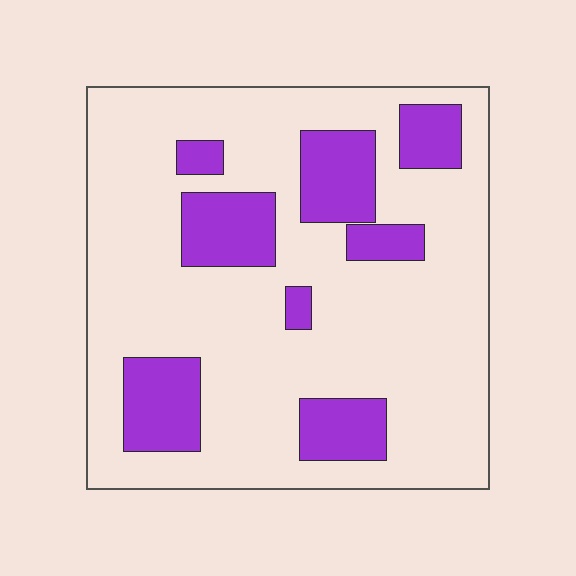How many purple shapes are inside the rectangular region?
8.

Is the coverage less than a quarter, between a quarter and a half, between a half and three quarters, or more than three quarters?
Less than a quarter.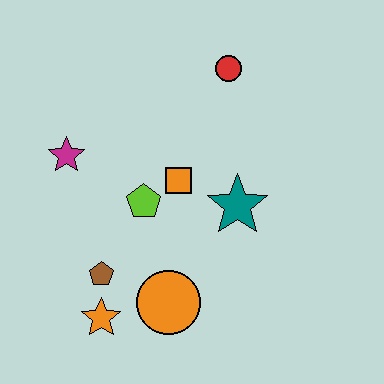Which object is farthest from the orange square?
The orange star is farthest from the orange square.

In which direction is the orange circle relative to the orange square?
The orange circle is below the orange square.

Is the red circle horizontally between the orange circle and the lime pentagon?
No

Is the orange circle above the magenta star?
No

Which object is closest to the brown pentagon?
The orange star is closest to the brown pentagon.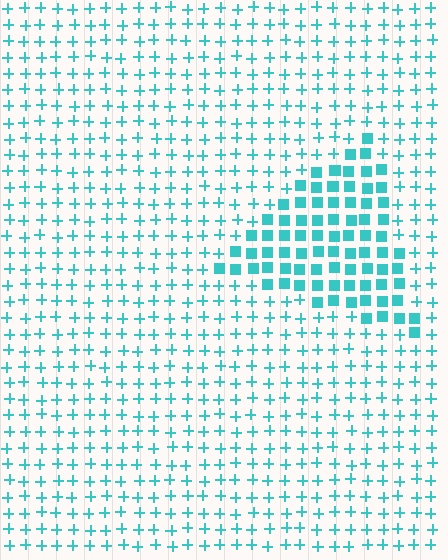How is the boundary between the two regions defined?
The boundary is defined by a change in element shape: squares inside vs. plus signs outside. All elements share the same color and spacing.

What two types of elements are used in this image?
The image uses squares inside the triangle region and plus signs outside it.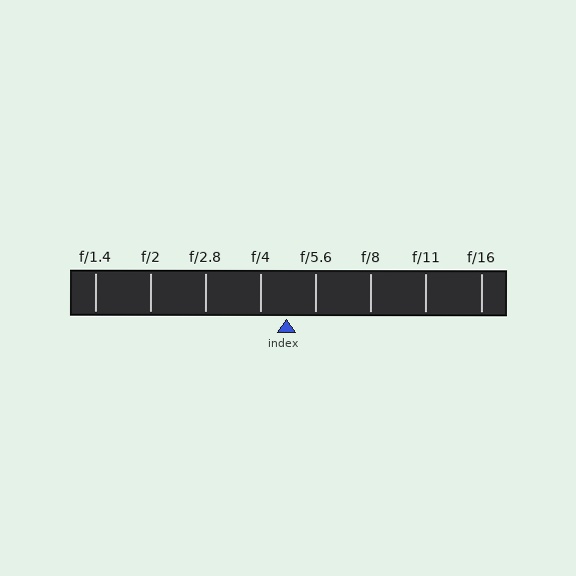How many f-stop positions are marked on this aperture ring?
There are 8 f-stop positions marked.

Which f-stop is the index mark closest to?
The index mark is closest to f/4.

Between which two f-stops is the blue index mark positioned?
The index mark is between f/4 and f/5.6.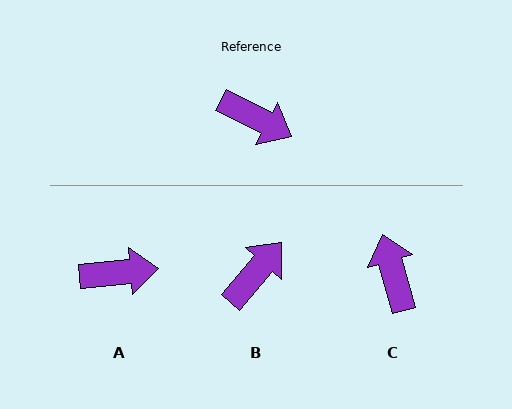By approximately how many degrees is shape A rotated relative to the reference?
Approximately 33 degrees counter-clockwise.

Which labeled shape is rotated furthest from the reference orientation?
C, about 133 degrees away.